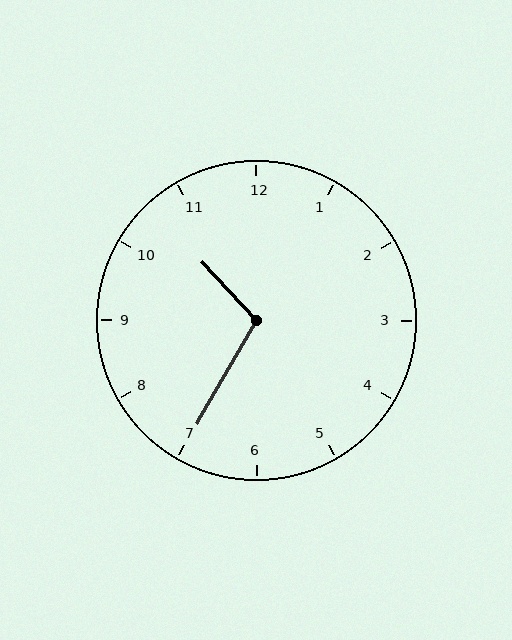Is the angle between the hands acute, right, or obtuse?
It is obtuse.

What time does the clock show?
10:35.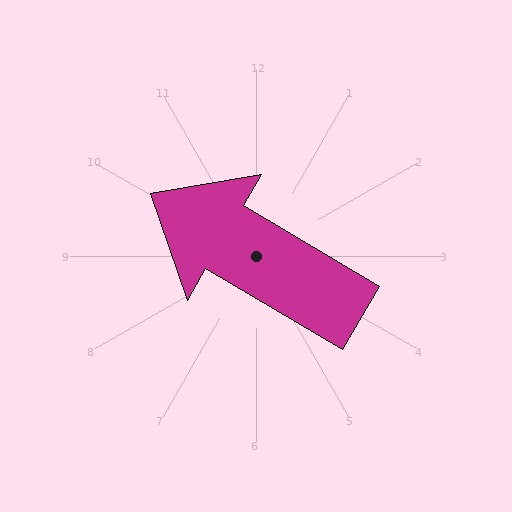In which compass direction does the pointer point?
Northwest.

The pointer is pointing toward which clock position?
Roughly 10 o'clock.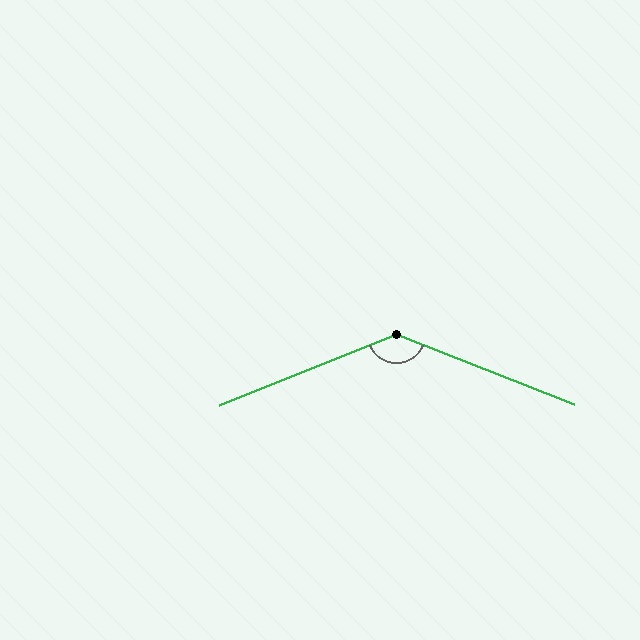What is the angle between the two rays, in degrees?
Approximately 137 degrees.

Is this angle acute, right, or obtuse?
It is obtuse.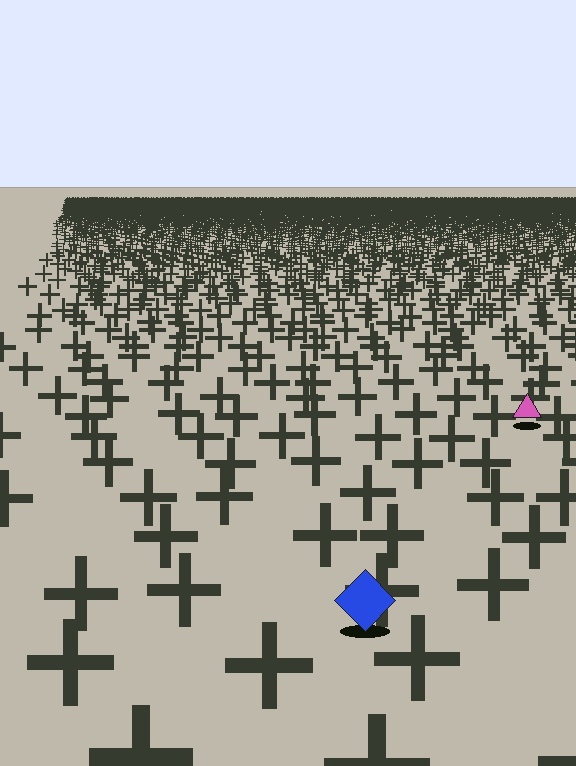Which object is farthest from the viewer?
The pink triangle is farthest from the viewer. It appears smaller and the ground texture around it is denser.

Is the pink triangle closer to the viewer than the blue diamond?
No. The blue diamond is closer — you can tell from the texture gradient: the ground texture is coarser near it.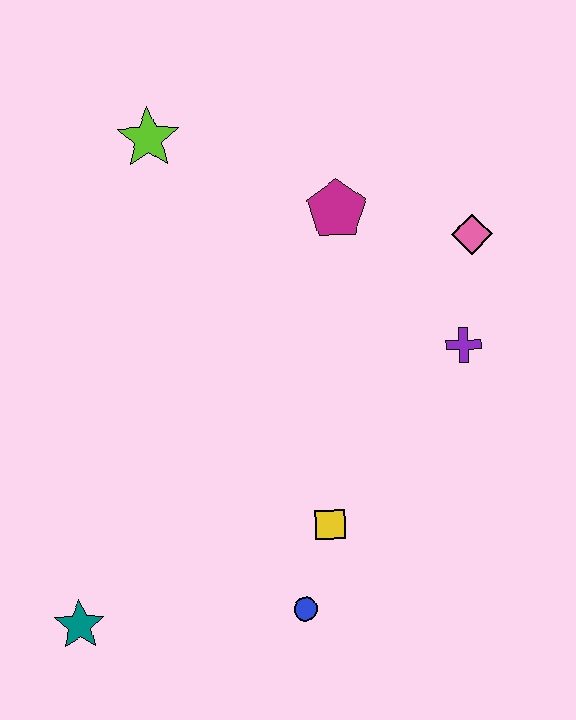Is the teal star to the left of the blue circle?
Yes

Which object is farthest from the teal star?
The pink diamond is farthest from the teal star.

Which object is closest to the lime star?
The magenta pentagon is closest to the lime star.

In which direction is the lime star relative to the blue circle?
The lime star is above the blue circle.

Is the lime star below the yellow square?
No